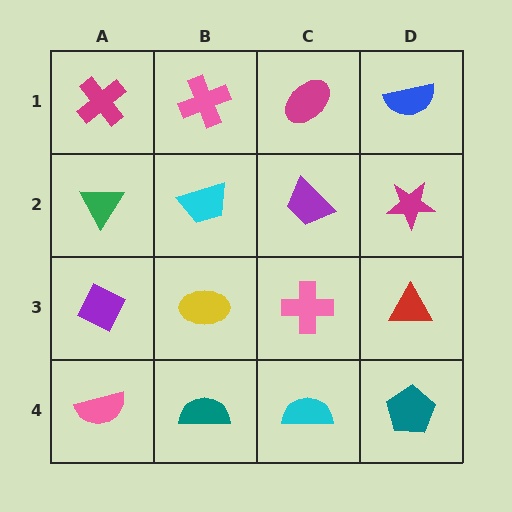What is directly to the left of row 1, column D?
A magenta ellipse.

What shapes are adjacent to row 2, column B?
A pink cross (row 1, column B), a yellow ellipse (row 3, column B), a green triangle (row 2, column A), a purple trapezoid (row 2, column C).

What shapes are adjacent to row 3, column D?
A magenta star (row 2, column D), a teal pentagon (row 4, column D), a pink cross (row 3, column C).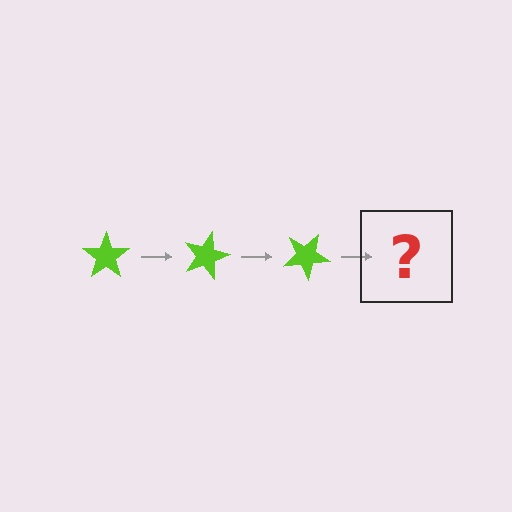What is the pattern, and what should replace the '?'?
The pattern is that the star rotates 15 degrees each step. The '?' should be a lime star rotated 45 degrees.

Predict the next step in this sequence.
The next step is a lime star rotated 45 degrees.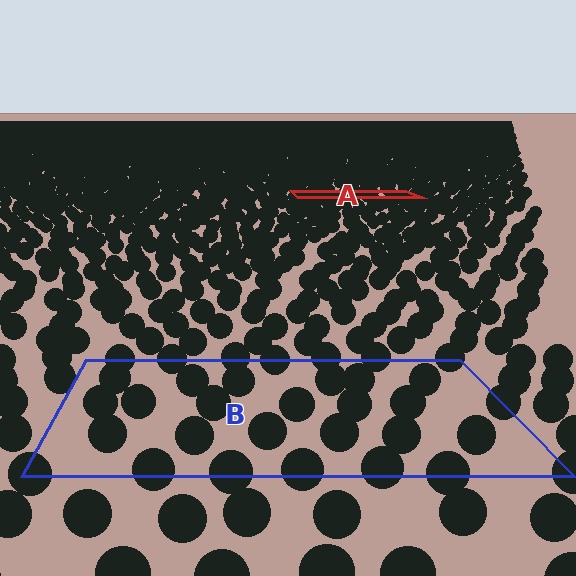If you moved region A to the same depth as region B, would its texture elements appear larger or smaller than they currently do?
They would appear larger. At a closer depth, the same texture elements are projected at a bigger on-screen size.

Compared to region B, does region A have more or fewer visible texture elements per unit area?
Region A has more texture elements per unit area — they are packed more densely because it is farther away.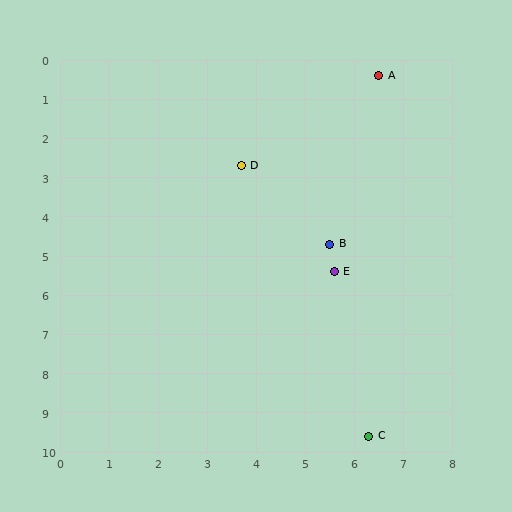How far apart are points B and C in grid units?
Points B and C are about 5.0 grid units apart.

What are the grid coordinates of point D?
Point D is at approximately (3.7, 2.7).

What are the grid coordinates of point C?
Point C is at approximately (6.3, 9.6).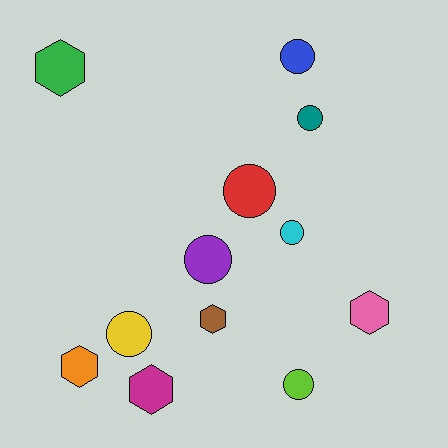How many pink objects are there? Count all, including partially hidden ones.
There is 1 pink object.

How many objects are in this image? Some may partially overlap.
There are 12 objects.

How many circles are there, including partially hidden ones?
There are 7 circles.